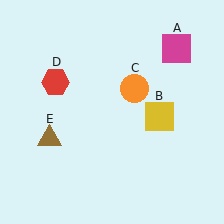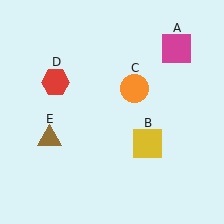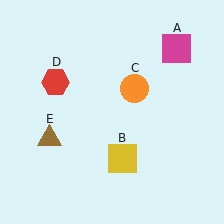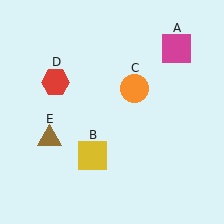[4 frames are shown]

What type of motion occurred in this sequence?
The yellow square (object B) rotated clockwise around the center of the scene.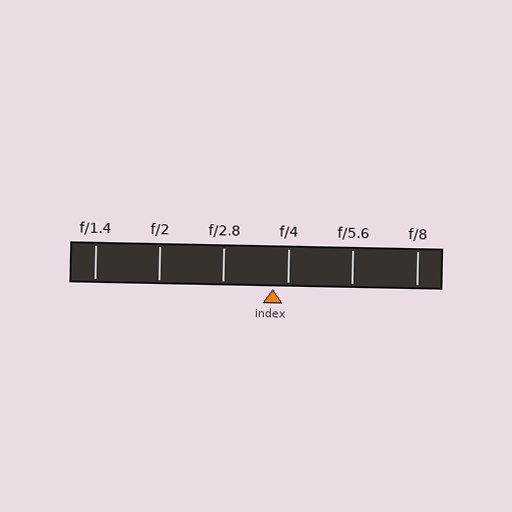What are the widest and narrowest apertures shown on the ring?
The widest aperture shown is f/1.4 and the narrowest is f/8.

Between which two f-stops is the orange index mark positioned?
The index mark is between f/2.8 and f/4.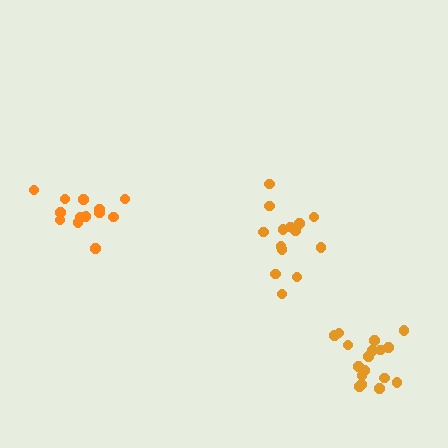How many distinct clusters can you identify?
There are 3 distinct clusters.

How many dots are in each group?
Group 1: 14 dots, Group 2: 17 dots, Group 3: 14 dots (45 total).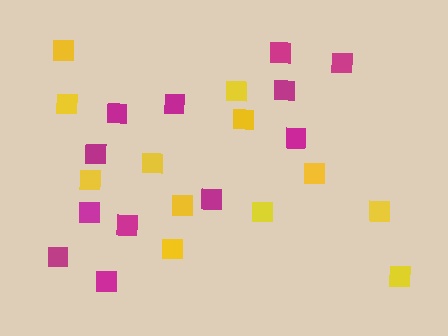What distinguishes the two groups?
There are 2 groups: one group of magenta squares (12) and one group of yellow squares (12).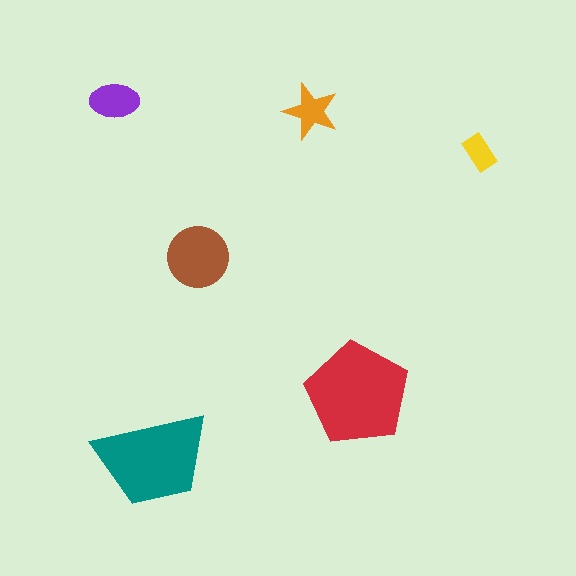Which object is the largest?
The red pentagon.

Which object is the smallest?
The yellow rectangle.